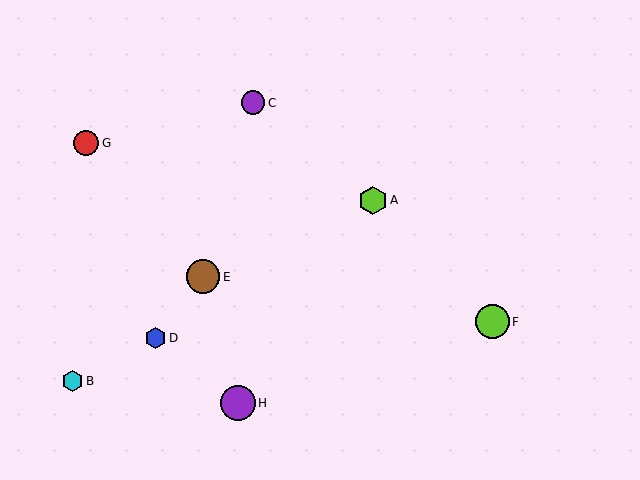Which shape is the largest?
The purple circle (labeled H) is the largest.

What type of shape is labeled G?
Shape G is a red circle.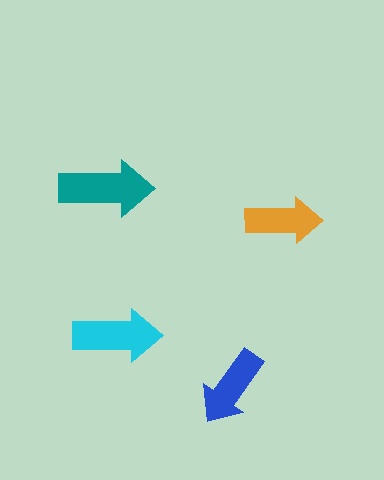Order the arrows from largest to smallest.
the teal one, the cyan one, the blue one, the orange one.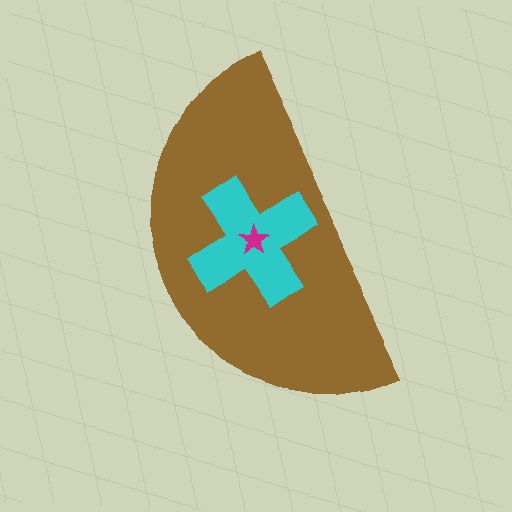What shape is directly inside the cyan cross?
The magenta star.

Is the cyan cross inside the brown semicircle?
Yes.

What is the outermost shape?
The brown semicircle.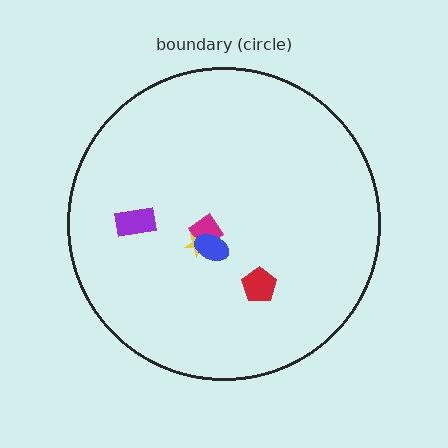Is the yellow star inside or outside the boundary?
Inside.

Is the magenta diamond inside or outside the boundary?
Inside.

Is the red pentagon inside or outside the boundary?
Inside.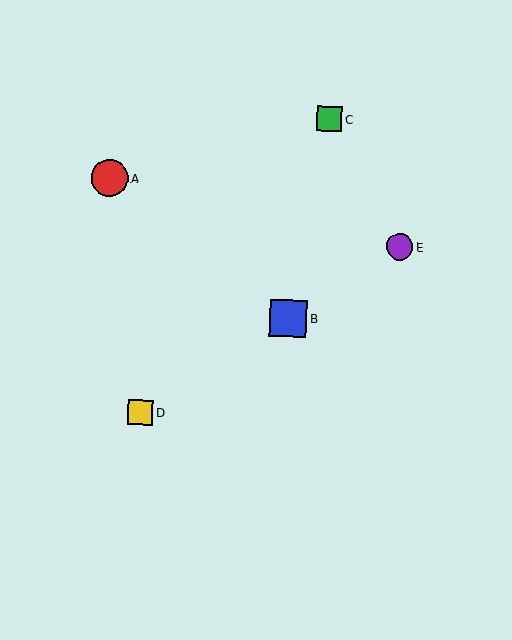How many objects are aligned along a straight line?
3 objects (B, D, E) are aligned along a straight line.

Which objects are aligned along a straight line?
Objects B, D, E are aligned along a straight line.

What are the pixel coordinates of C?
Object C is at (329, 119).